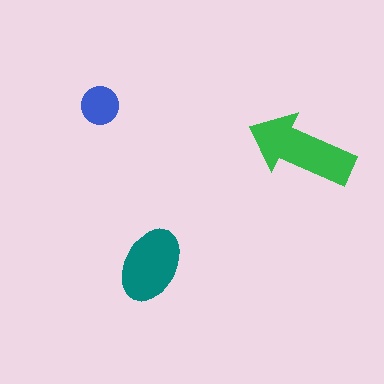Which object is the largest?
The green arrow.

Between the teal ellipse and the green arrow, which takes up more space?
The green arrow.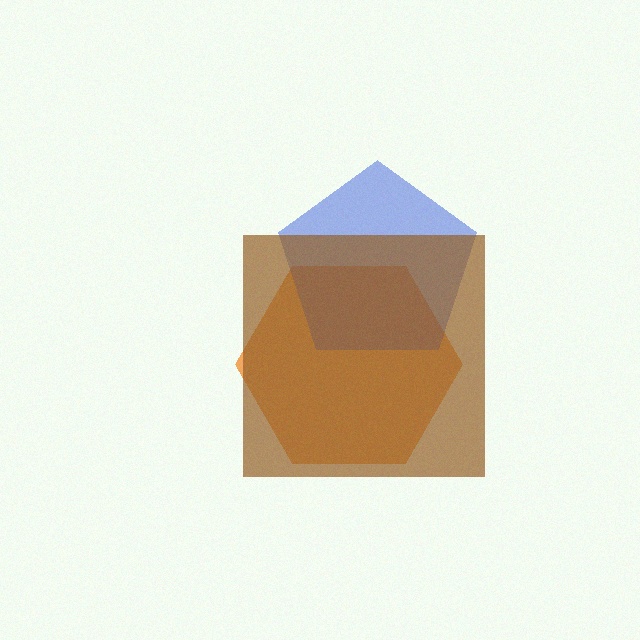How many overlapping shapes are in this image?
There are 3 overlapping shapes in the image.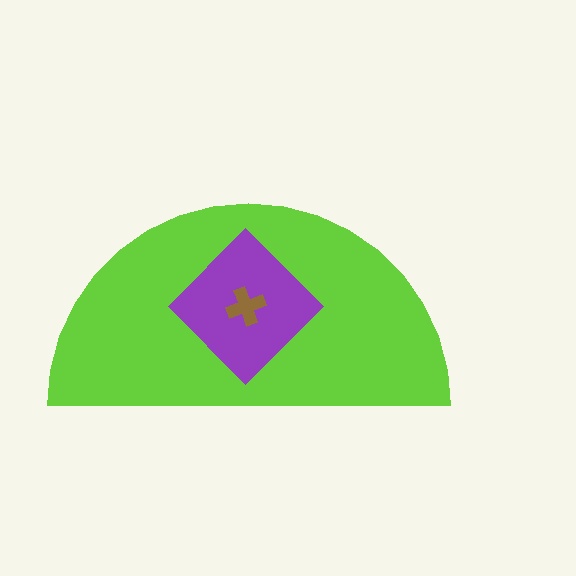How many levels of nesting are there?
3.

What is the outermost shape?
The lime semicircle.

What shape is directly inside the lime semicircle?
The purple diamond.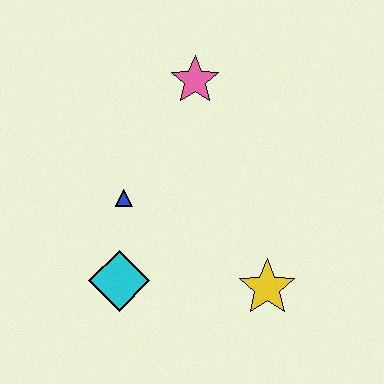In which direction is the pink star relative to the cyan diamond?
The pink star is above the cyan diamond.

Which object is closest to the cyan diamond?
The blue triangle is closest to the cyan diamond.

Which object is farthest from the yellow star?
The pink star is farthest from the yellow star.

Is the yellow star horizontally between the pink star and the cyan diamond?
No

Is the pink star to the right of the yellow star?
No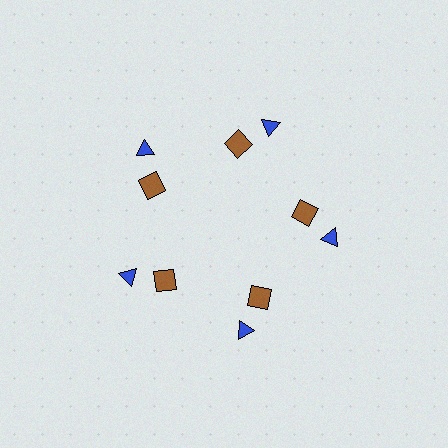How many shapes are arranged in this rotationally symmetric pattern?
There are 10 shapes, arranged in 5 groups of 2.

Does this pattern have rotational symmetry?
Yes, this pattern has 5-fold rotational symmetry. It looks the same after rotating 72 degrees around the center.